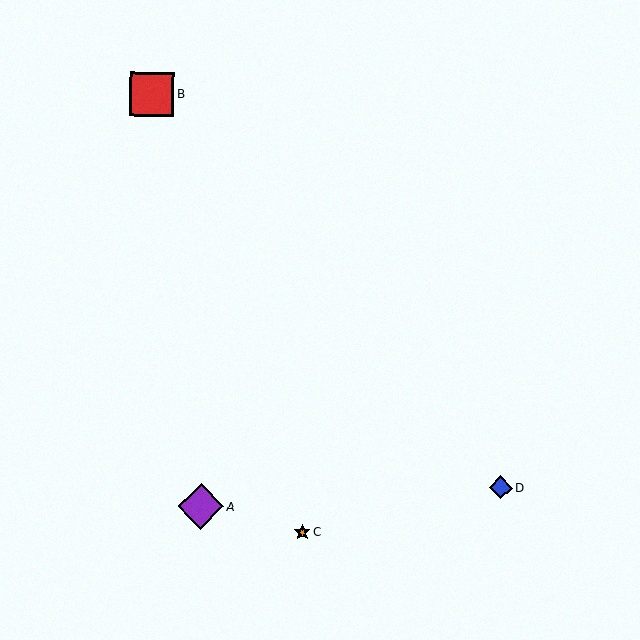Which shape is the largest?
The purple diamond (labeled A) is the largest.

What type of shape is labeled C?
Shape C is an orange star.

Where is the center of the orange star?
The center of the orange star is at (302, 532).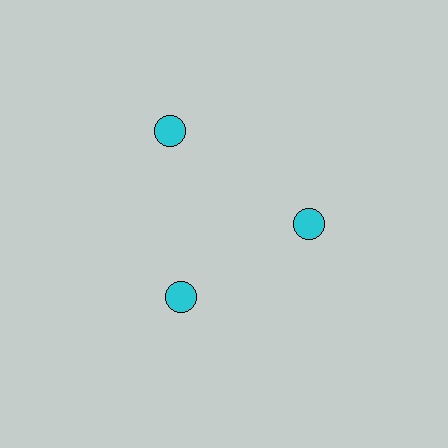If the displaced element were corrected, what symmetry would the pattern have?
It would have 3-fold rotational symmetry — the pattern would map onto itself every 120 degrees.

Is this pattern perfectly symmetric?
No. The 3 cyan circles are arranged in a ring, but one element near the 11 o'clock position is pushed outward from the center, breaking the 3-fold rotational symmetry.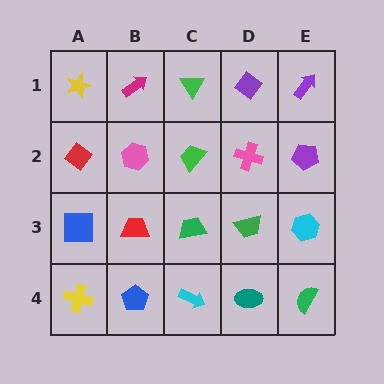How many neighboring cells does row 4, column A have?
2.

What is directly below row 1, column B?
A pink hexagon.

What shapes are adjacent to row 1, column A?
A red diamond (row 2, column A), a magenta arrow (row 1, column B).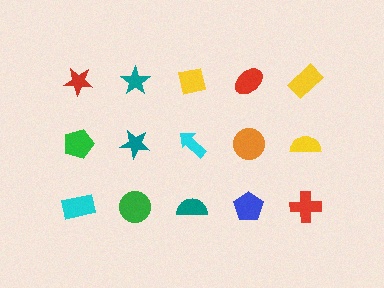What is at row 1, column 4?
A red ellipse.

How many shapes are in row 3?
5 shapes.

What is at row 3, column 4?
A blue pentagon.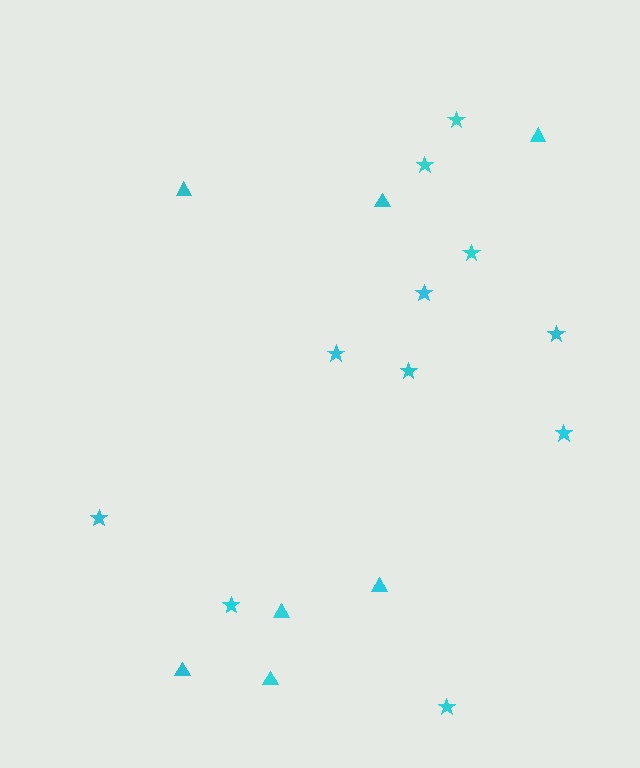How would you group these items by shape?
There are 2 groups: one group of stars (11) and one group of triangles (7).